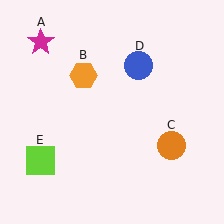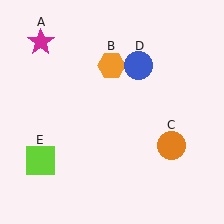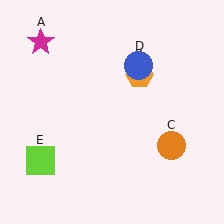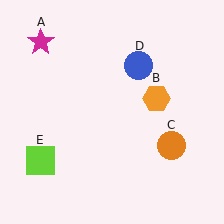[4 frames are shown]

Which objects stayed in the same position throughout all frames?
Magenta star (object A) and orange circle (object C) and blue circle (object D) and lime square (object E) remained stationary.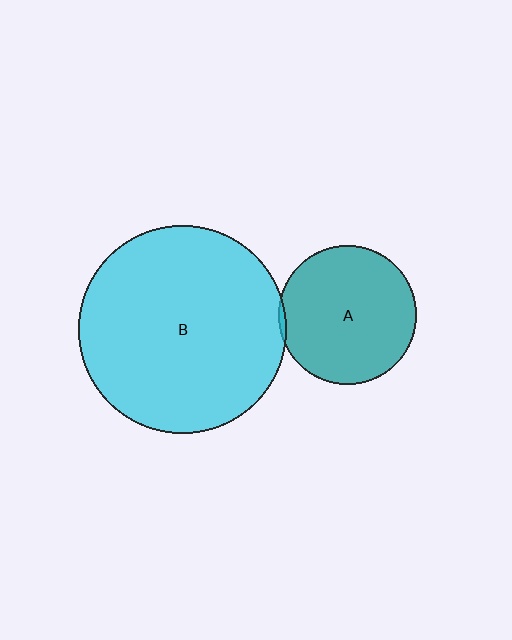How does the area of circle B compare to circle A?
Approximately 2.2 times.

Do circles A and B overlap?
Yes.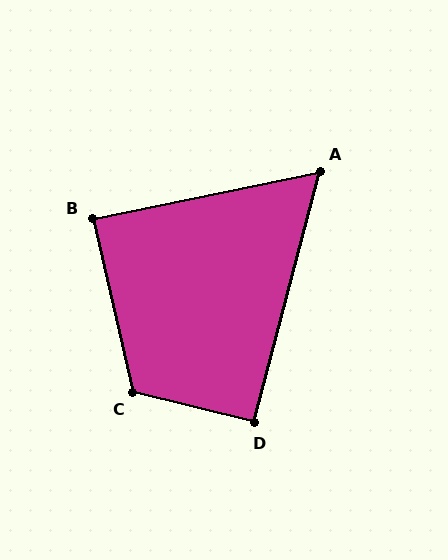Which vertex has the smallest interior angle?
A, at approximately 64 degrees.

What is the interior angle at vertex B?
Approximately 89 degrees (approximately right).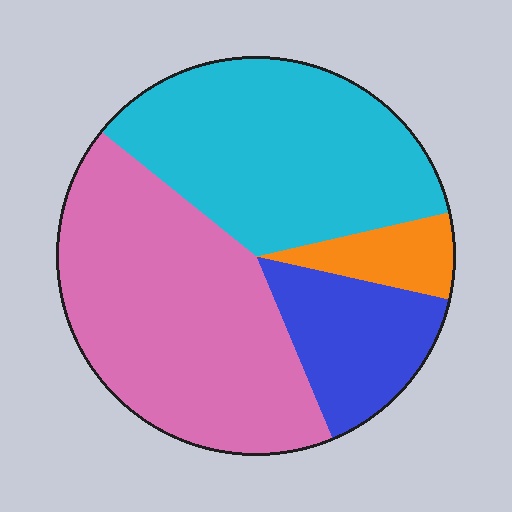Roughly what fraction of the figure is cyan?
Cyan takes up between a quarter and a half of the figure.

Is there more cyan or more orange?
Cyan.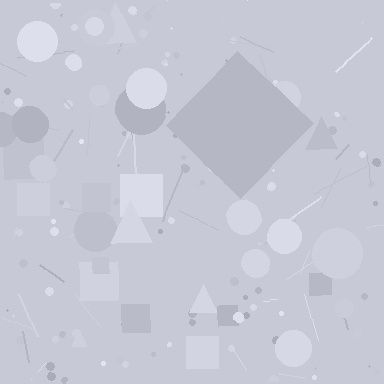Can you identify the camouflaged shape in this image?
The camouflaged shape is a diamond.